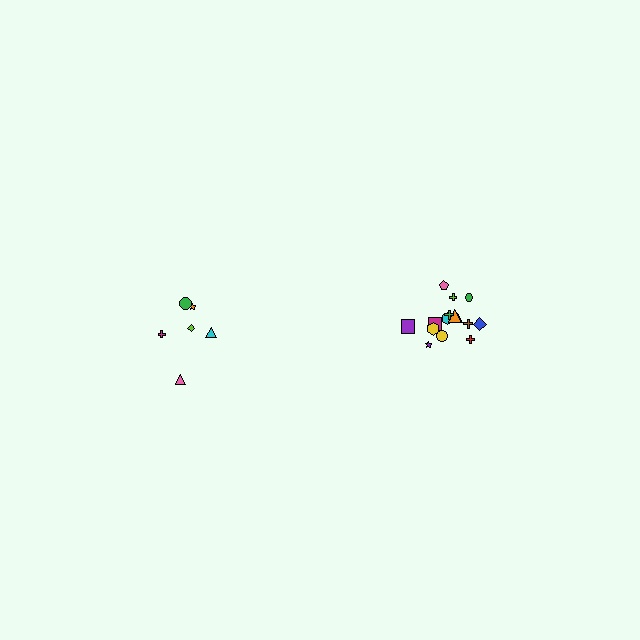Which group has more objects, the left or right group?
The right group.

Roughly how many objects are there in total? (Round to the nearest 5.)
Roughly 20 objects in total.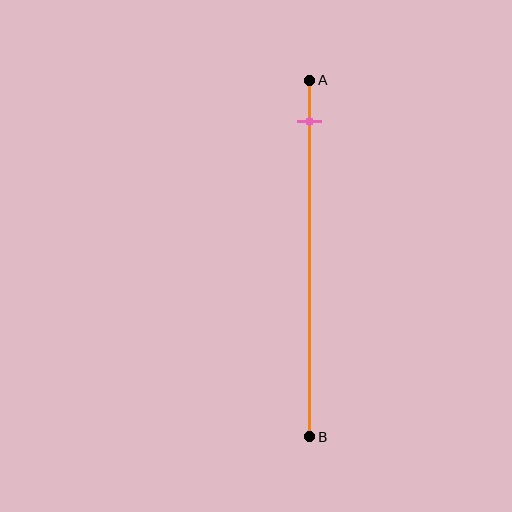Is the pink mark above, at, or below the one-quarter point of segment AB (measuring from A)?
The pink mark is above the one-quarter point of segment AB.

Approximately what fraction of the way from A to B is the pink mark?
The pink mark is approximately 10% of the way from A to B.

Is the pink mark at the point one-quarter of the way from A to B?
No, the mark is at about 10% from A, not at the 25% one-quarter point.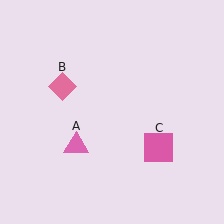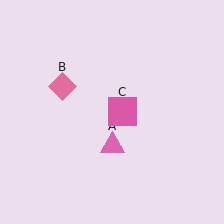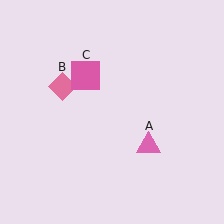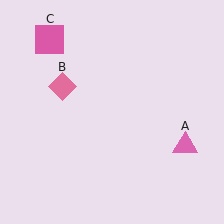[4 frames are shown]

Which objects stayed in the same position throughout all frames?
Pink diamond (object B) remained stationary.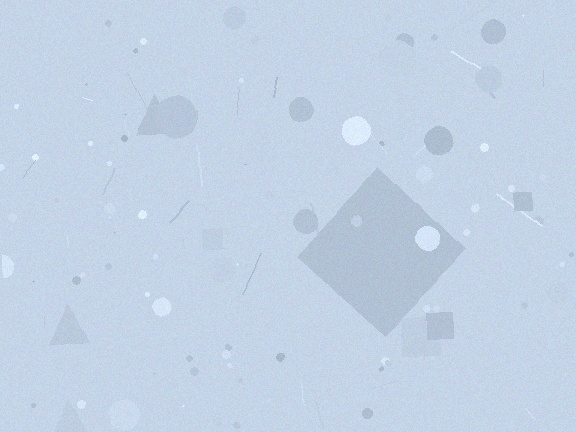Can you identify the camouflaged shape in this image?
The camouflaged shape is a diamond.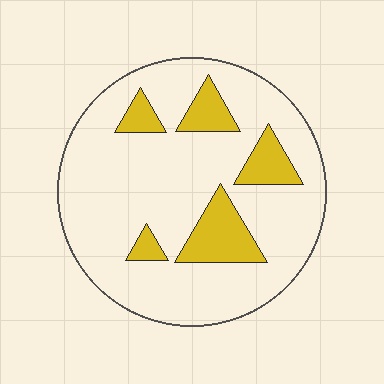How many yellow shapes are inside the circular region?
5.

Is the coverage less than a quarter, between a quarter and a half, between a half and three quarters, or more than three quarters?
Less than a quarter.